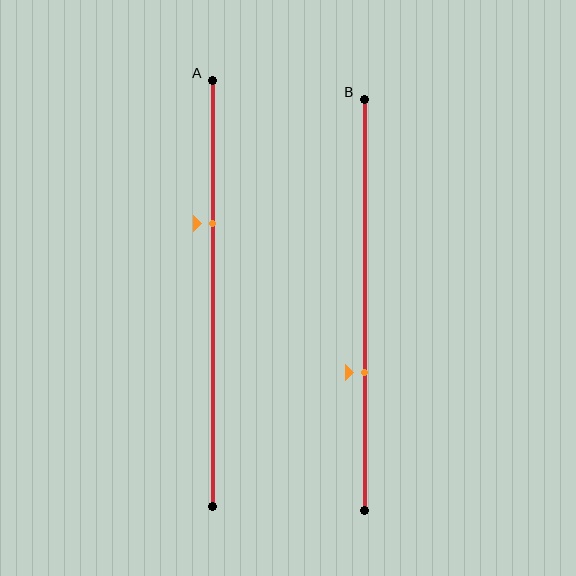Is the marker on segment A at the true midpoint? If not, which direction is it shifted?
No, the marker on segment A is shifted upward by about 16% of the segment length.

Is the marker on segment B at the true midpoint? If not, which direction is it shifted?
No, the marker on segment B is shifted downward by about 16% of the segment length.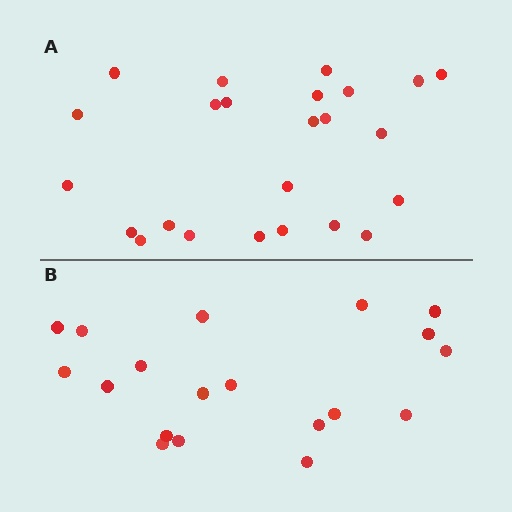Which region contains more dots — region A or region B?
Region A (the top region) has more dots.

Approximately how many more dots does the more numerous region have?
Region A has about 5 more dots than region B.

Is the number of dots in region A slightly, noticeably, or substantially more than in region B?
Region A has noticeably more, but not dramatically so. The ratio is roughly 1.3 to 1.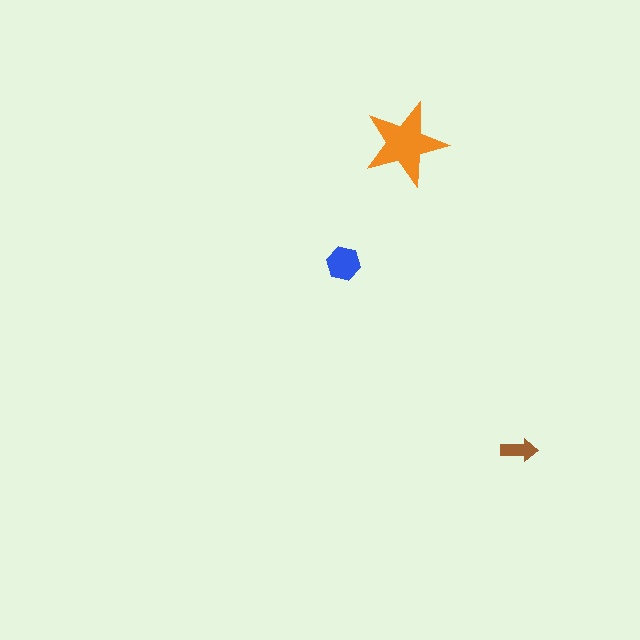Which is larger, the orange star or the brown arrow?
The orange star.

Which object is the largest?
The orange star.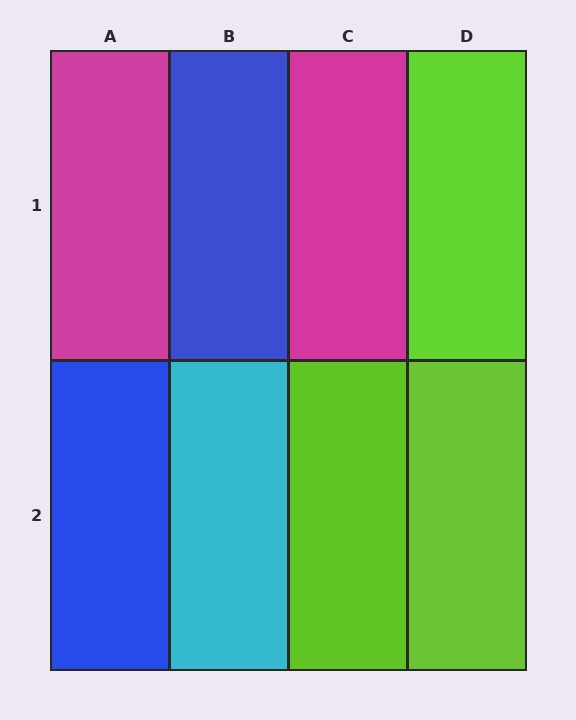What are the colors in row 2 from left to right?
Blue, cyan, lime, lime.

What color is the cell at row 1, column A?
Magenta.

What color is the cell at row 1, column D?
Lime.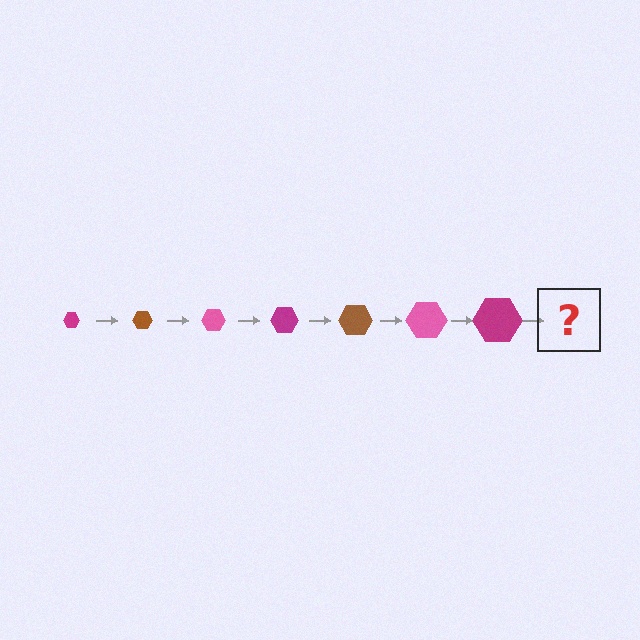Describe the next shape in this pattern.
It should be a brown hexagon, larger than the previous one.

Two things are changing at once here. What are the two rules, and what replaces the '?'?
The two rules are that the hexagon grows larger each step and the color cycles through magenta, brown, and pink. The '?' should be a brown hexagon, larger than the previous one.